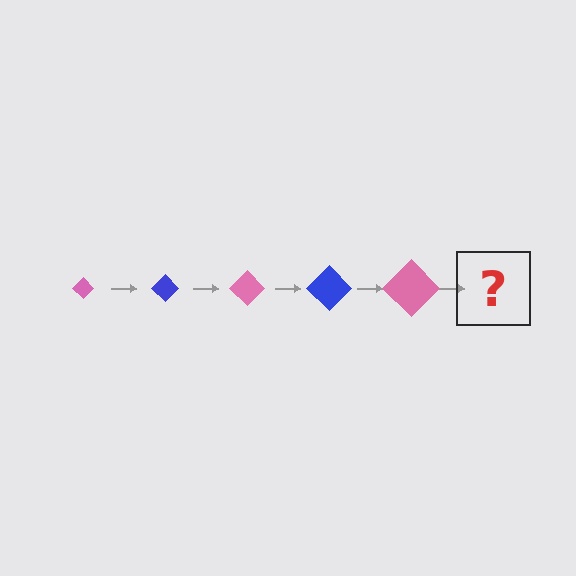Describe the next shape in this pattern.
It should be a blue diamond, larger than the previous one.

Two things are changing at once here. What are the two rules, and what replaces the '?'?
The two rules are that the diamond grows larger each step and the color cycles through pink and blue. The '?' should be a blue diamond, larger than the previous one.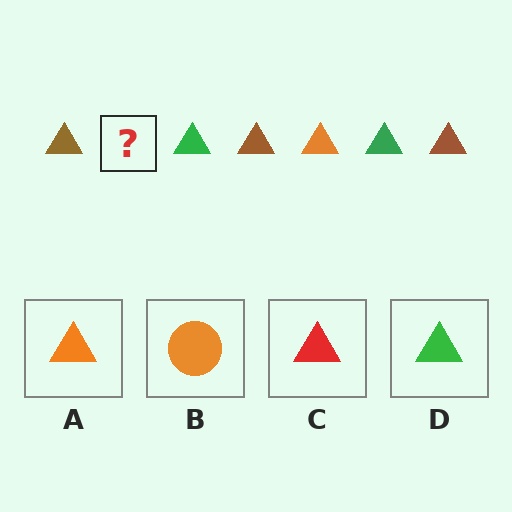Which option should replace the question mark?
Option A.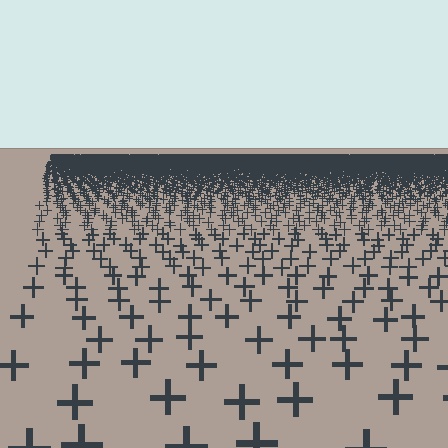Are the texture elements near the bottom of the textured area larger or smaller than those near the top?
Larger. Near the bottom, elements are closer to the viewer and appear at a bigger on-screen size.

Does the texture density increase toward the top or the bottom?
Density increases toward the top.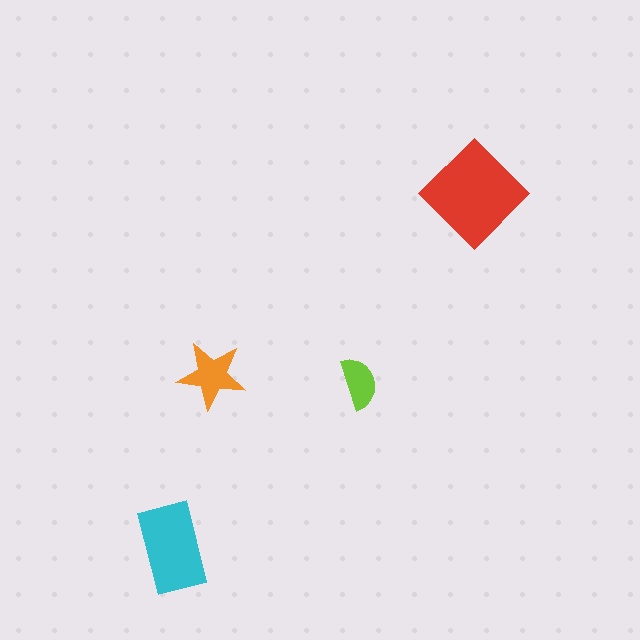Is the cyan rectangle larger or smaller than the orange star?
Larger.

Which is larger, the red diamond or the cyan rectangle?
The red diamond.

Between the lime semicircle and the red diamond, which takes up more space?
The red diamond.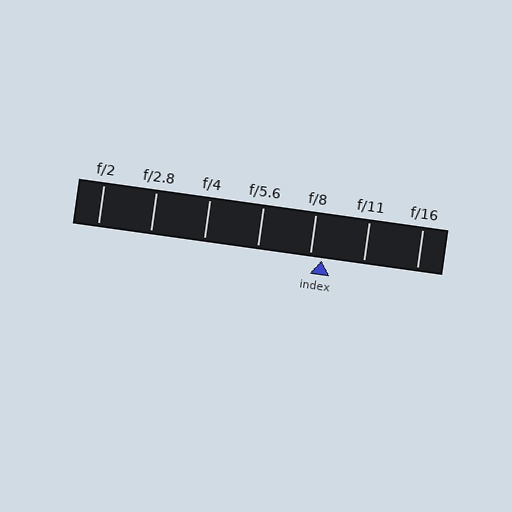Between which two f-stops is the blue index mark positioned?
The index mark is between f/8 and f/11.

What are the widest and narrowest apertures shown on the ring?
The widest aperture shown is f/2 and the narrowest is f/16.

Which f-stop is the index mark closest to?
The index mark is closest to f/8.